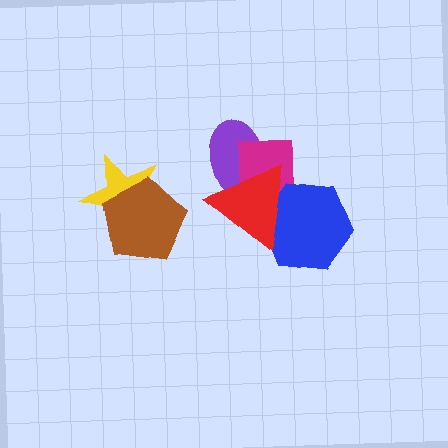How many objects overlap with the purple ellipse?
2 objects overlap with the purple ellipse.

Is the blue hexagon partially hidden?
Yes, it is partially covered by another shape.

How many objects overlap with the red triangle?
3 objects overlap with the red triangle.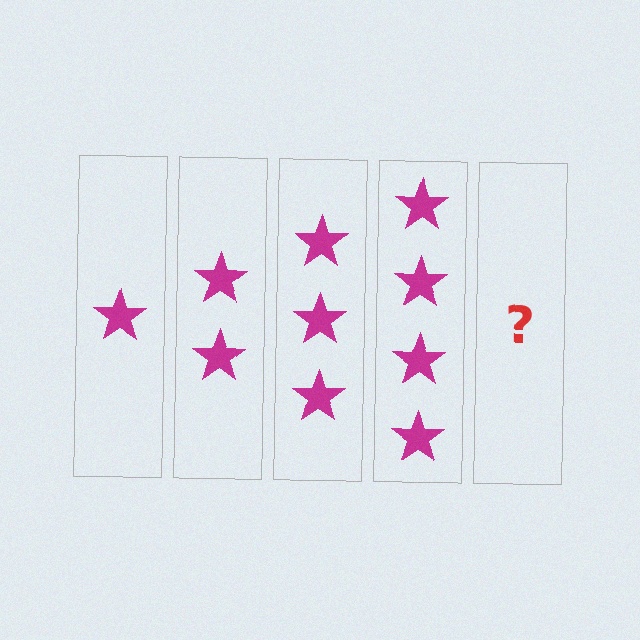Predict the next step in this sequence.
The next step is 5 stars.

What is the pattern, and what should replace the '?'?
The pattern is that each step adds one more star. The '?' should be 5 stars.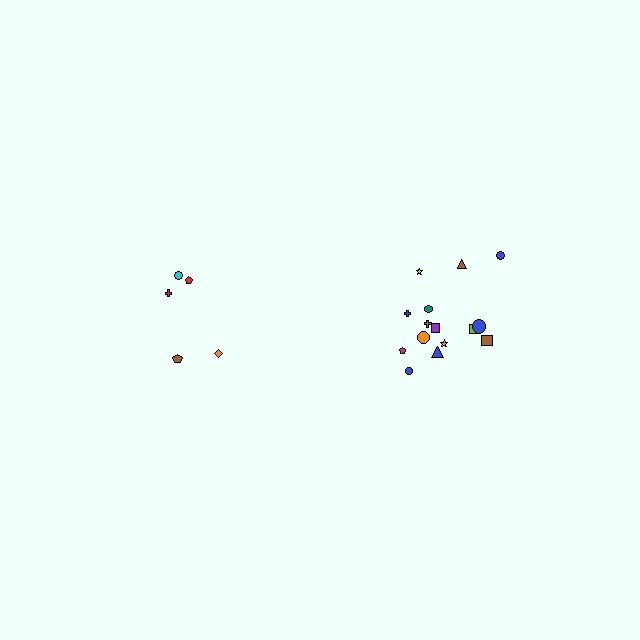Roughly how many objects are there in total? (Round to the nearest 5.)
Roughly 20 objects in total.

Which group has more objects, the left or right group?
The right group.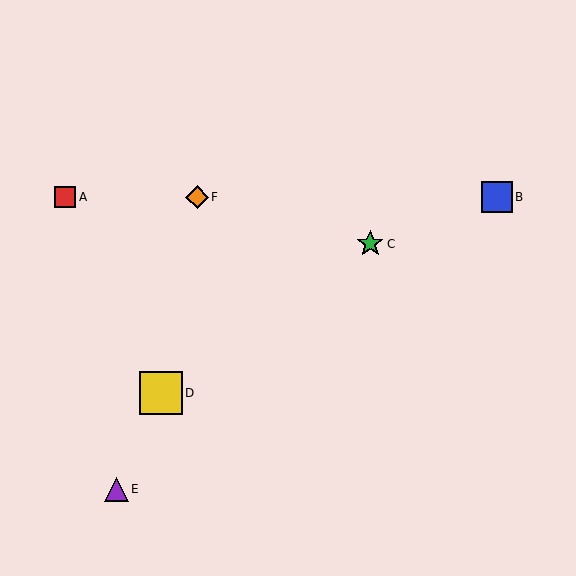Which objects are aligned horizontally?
Objects A, B, F are aligned horizontally.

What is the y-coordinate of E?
Object E is at y≈489.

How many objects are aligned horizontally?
3 objects (A, B, F) are aligned horizontally.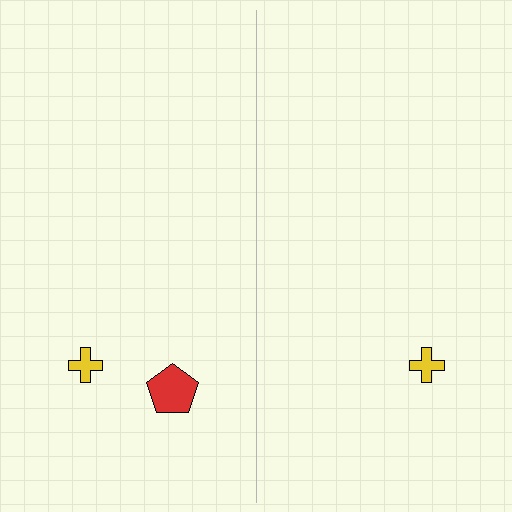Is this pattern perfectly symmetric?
No, the pattern is not perfectly symmetric. A red pentagon is missing from the right side.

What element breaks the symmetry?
A red pentagon is missing from the right side.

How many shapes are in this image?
There are 3 shapes in this image.